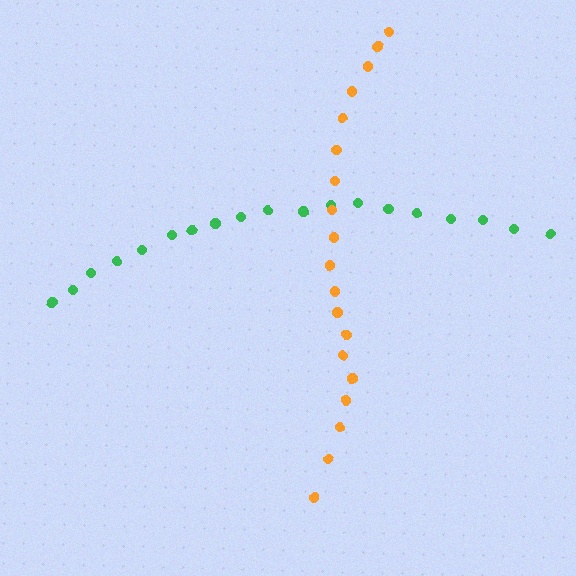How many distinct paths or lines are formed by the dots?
There are 2 distinct paths.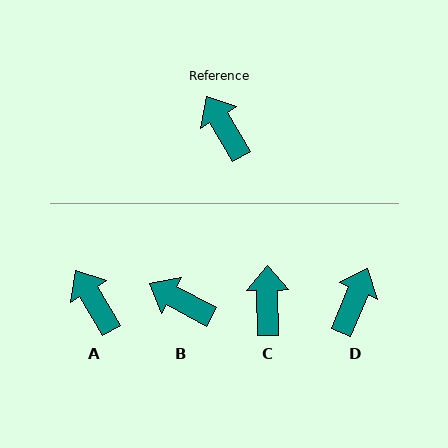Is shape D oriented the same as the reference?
No, it is off by about 53 degrees.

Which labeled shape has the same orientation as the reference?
A.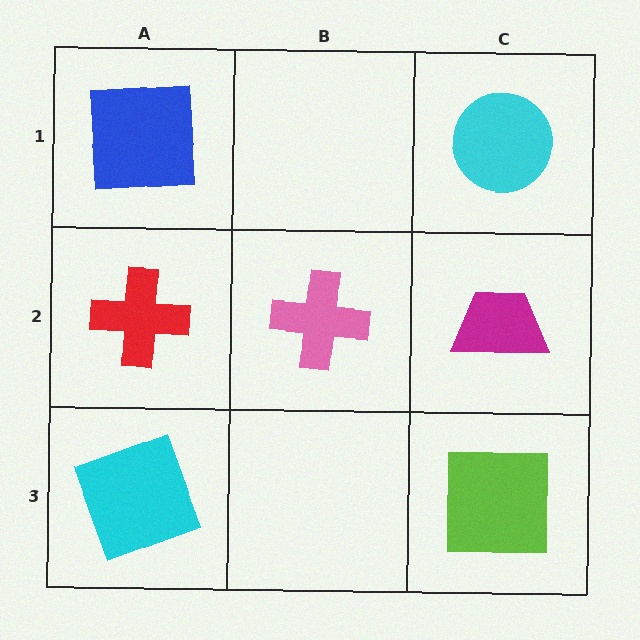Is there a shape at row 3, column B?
No, that cell is empty.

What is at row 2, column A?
A red cross.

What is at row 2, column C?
A magenta trapezoid.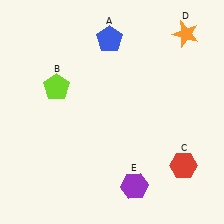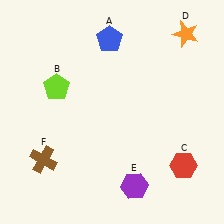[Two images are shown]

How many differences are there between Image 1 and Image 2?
There is 1 difference between the two images.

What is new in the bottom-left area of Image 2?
A brown cross (F) was added in the bottom-left area of Image 2.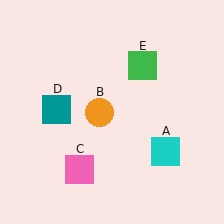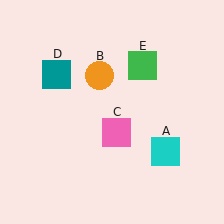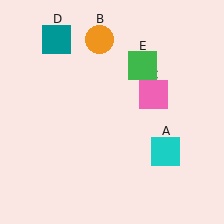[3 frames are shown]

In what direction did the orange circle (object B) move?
The orange circle (object B) moved up.